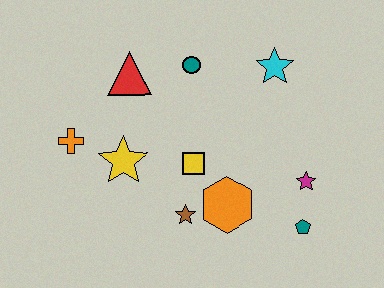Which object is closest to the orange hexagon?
The brown star is closest to the orange hexagon.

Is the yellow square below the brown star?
No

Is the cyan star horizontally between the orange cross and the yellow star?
No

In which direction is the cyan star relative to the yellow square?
The cyan star is above the yellow square.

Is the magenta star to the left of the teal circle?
No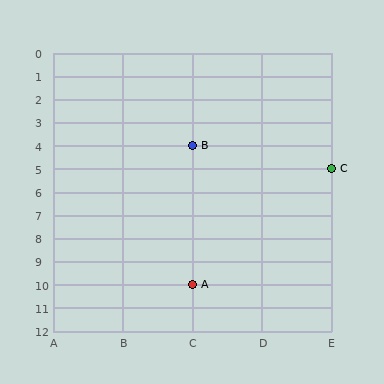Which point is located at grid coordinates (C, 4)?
Point B is at (C, 4).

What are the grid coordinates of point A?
Point A is at grid coordinates (C, 10).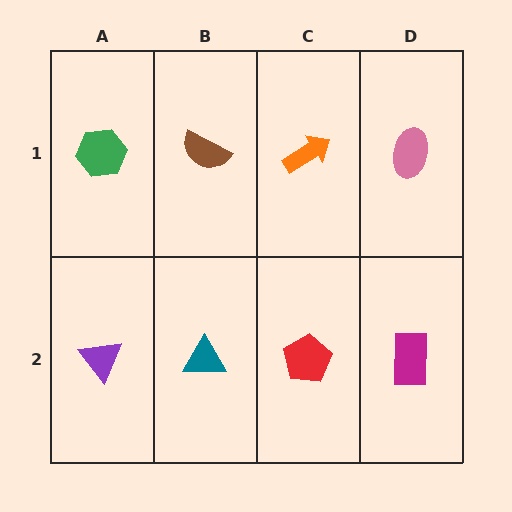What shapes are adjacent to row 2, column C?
An orange arrow (row 1, column C), a teal triangle (row 2, column B), a magenta rectangle (row 2, column D).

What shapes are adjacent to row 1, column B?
A teal triangle (row 2, column B), a green hexagon (row 1, column A), an orange arrow (row 1, column C).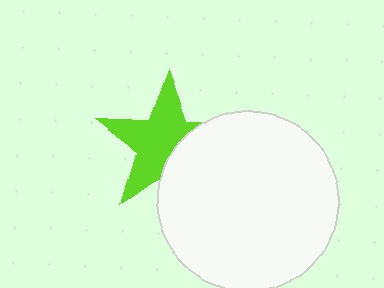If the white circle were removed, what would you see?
You would see the complete lime star.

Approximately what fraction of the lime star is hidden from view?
Roughly 35% of the lime star is hidden behind the white circle.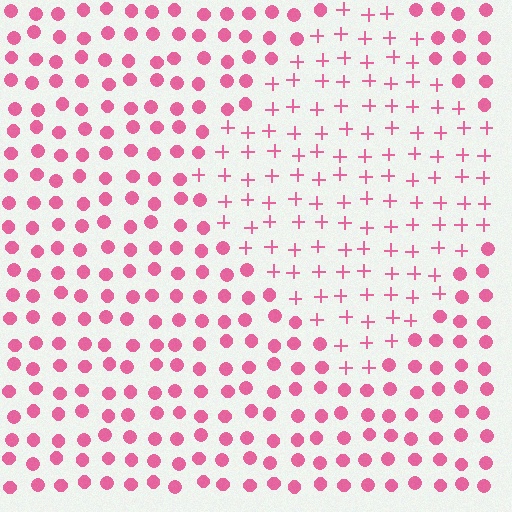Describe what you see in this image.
The image is filled with small pink elements arranged in a uniform grid. A diamond-shaped region contains plus signs, while the surrounding area contains circles. The boundary is defined purely by the change in element shape.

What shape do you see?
I see a diamond.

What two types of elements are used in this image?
The image uses plus signs inside the diamond region and circles outside it.